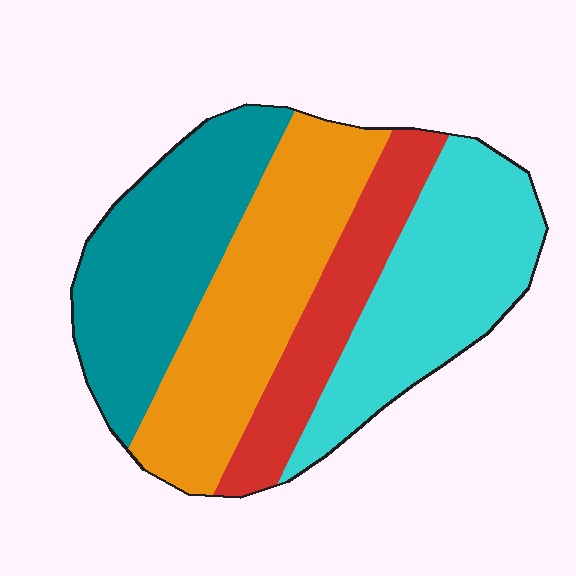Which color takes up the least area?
Red, at roughly 15%.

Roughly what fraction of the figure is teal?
Teal takes up about one quarter (1/4) of the figure.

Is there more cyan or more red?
Cyan.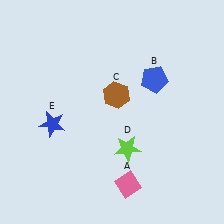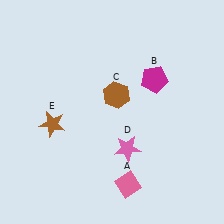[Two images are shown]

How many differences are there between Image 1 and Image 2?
There are 3 differences between the two images.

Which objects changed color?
B changed from blue to magenta. D changed from lime to pink. E changed from blue to brown.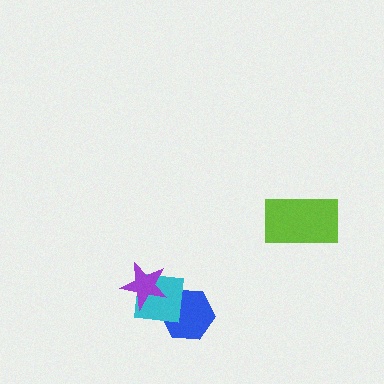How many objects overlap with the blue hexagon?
1 object overlaps with the blue hexagon.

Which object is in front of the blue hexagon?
The cyan square is in front of the blue hexagon.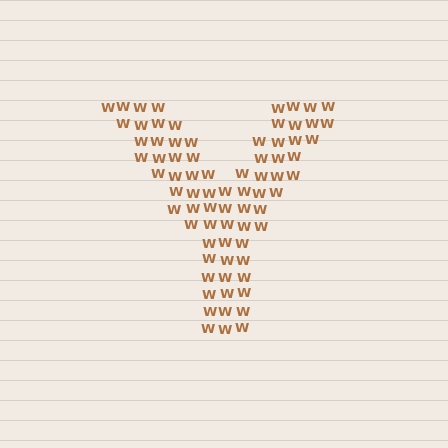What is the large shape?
The large shape is the letter Y.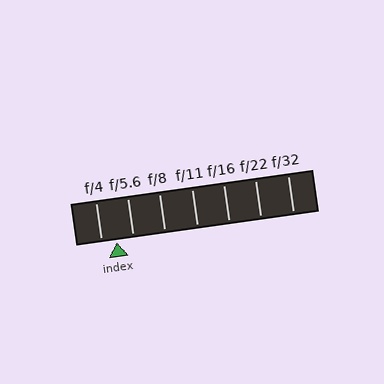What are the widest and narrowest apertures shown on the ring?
The widest aperture shown is f/4 and the narrowest is f/32.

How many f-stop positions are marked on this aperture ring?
There are 7 f-stop positions marked.